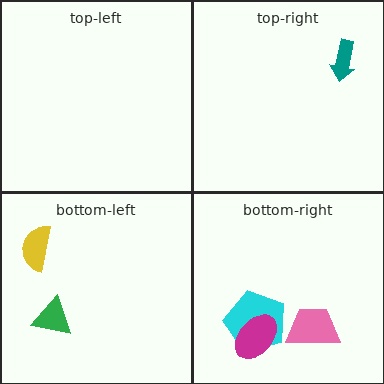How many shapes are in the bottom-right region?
3.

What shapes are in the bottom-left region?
The yellow semicircle, the green triangle.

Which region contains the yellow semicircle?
The bottom-left region.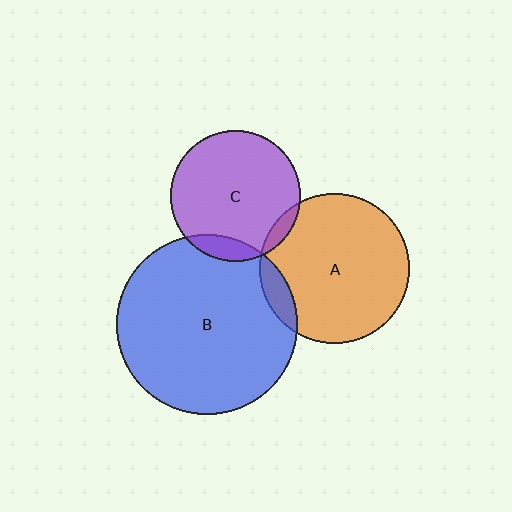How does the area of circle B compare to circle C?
Approximately 1.9 times.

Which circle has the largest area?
Circle B (blue).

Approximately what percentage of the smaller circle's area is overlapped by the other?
Approximately 10%.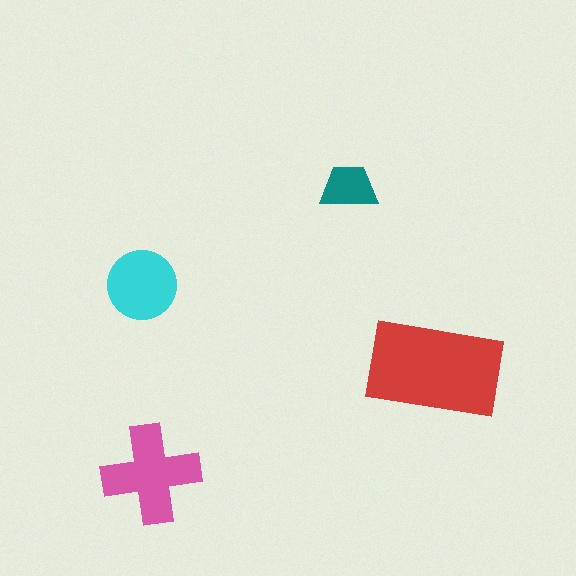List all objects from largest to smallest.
The red rectangle, the pink cross, the cyan circle, the teal trapezoid.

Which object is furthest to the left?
The cyan circle is leftmost.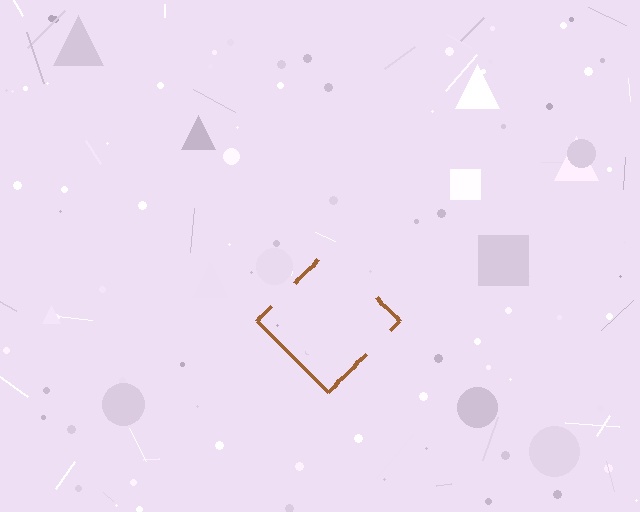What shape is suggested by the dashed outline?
The dashed outline suggests a diamond.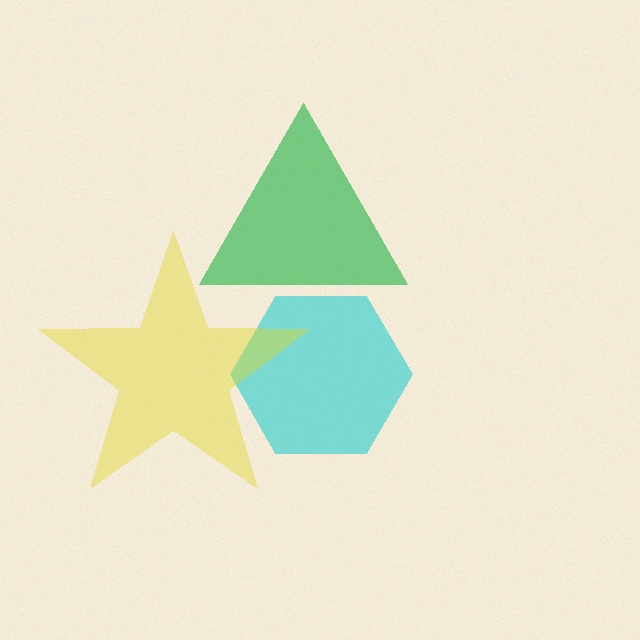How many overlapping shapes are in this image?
There are 3 overlapping shapes in the image.